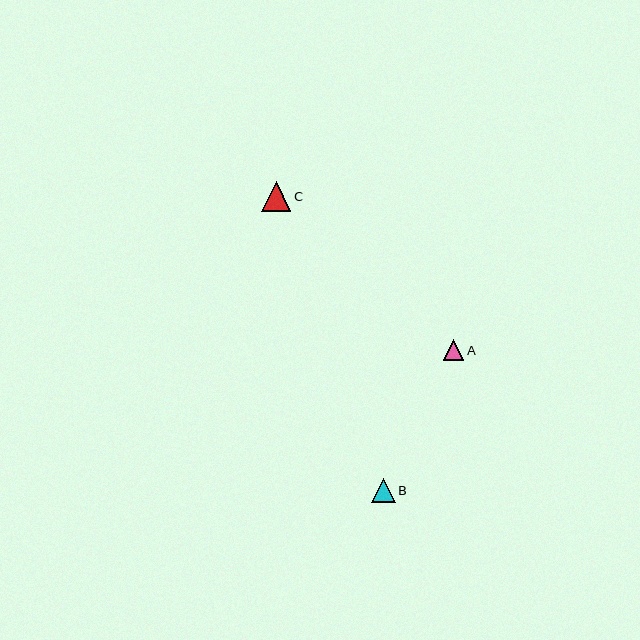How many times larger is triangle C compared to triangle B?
Triangle C is approximately 1.2 times the size of triangle B.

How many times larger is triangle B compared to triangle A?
Triangle B is approximately 1.2 times the size of triangle A.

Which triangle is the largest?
Triangle C is the largest with a size of approximately 29 pixels.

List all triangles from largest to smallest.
From largest to smallest: C, B, A.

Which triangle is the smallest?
Triangle A is the smallest with a size of approximately 20 pixels.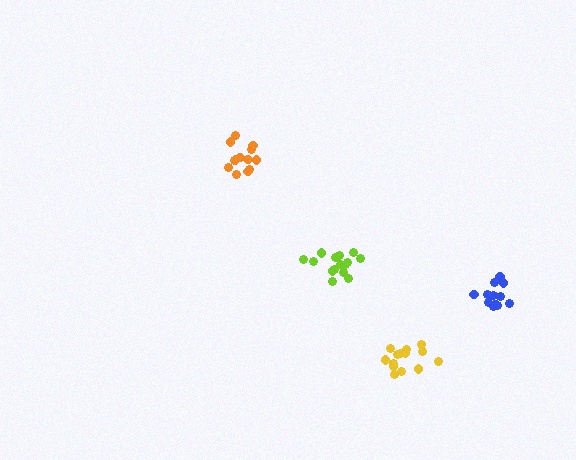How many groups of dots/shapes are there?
There are 4 groups.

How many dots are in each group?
Group 1: 14 dots, Group 2: 13 dots, Group 3: 13 dots, Group 4: 15 dots (55 total).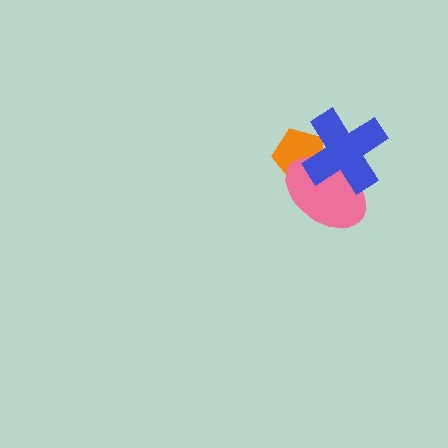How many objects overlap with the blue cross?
2 objects overlap with the blue cross.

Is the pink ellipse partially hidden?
Yes, it is partially covered by another shape.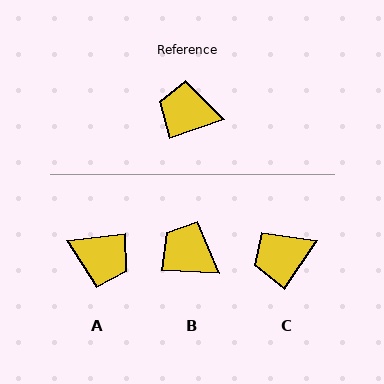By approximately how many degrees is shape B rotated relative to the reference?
Approximately 22 degrees clockwise.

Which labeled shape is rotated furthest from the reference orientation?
A, about 168 degrees away.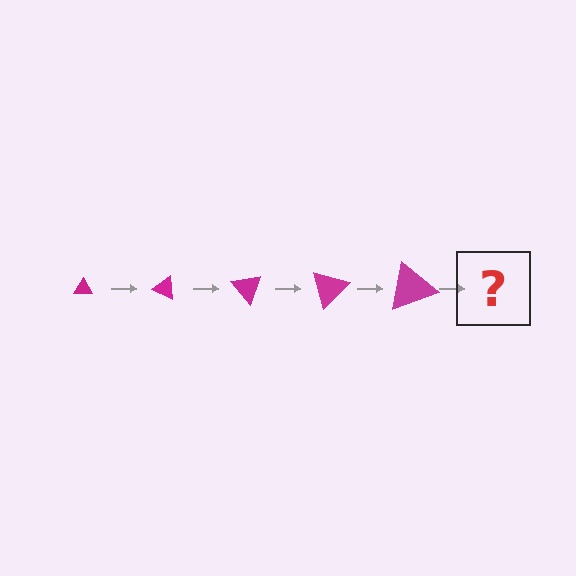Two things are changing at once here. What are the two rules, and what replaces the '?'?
The two rules are that the triangle grows larger each step and it rotates 25 degrees each step. The '?' should be a triangle, larger than the previous one and rotated 125 degrees from the start.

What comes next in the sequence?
The next element should be a triangle, larger than the previous one and rotated 125 degrees from the start.